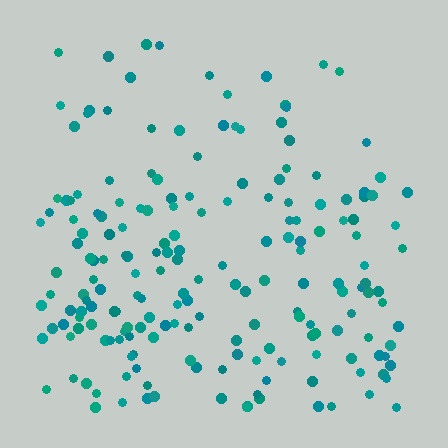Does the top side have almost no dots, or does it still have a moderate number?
Still a moderate number, just noticeably fewer than the bottom.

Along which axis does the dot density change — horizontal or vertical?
Vertical.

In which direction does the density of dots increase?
From top to bottom, with the bottom side densest.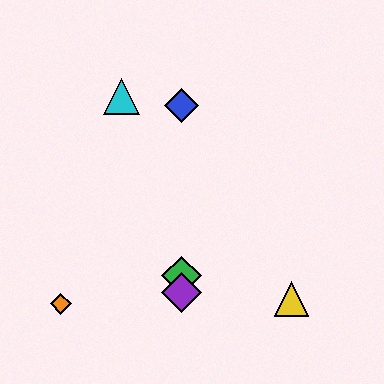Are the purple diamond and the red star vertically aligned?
Yes, both are at x≈182.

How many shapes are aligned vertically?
4 shapes (the red star, the blue diamond, the green diamond, the purple diamond) are aligned vertically.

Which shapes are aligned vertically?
The red star, the blue diamond, the green diamond, the purple diamond are aligned vertically.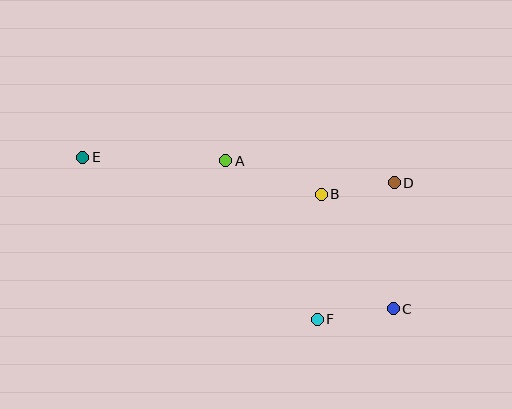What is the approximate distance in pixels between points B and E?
The distance between B and E is approximately 241 pixels.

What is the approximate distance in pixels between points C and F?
The distance between C and F is approximately 76 pixels.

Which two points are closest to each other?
Points B and D are closest to each other.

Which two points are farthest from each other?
Points C and E are farthest from each other.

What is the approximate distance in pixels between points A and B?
The distance between A and B is approximately 101 pixels.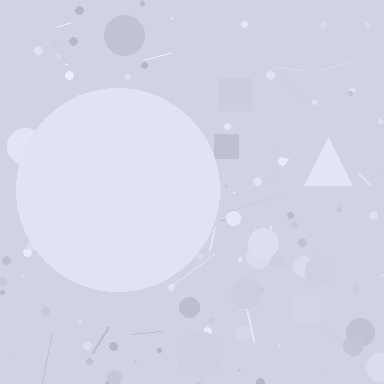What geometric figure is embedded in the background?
A circle is embedded in the background.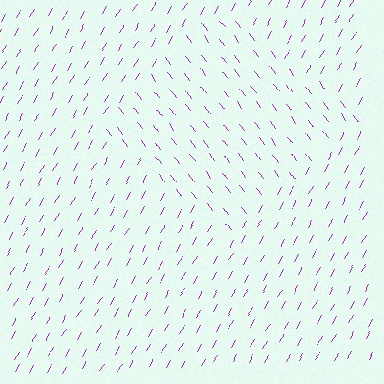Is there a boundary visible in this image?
Yes, there is a texture boundary formed by a change in line orientation.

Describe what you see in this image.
The image is filled with small purple line segments. A diamond region in the image has lines oriented differently from the surrounding lines, creating a visible texture boundary.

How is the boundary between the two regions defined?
The boundary is defined purely by a change in line orientation (approximately 69 degrees difference). All lines are the same color and thickness.